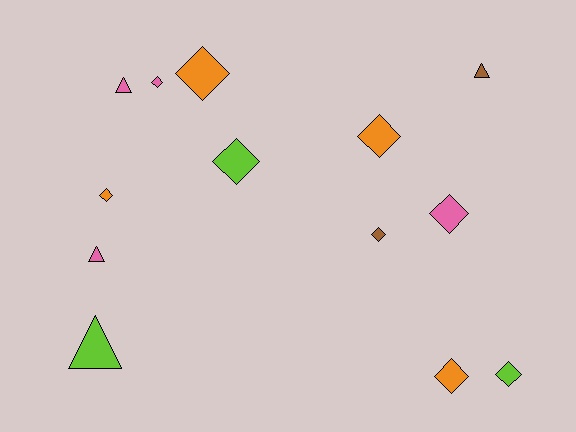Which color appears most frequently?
Pink, with 4 objects.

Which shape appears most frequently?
Diamond, with 9 objects.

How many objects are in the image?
There are 13 objects.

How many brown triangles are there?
There is 1 brown triangle.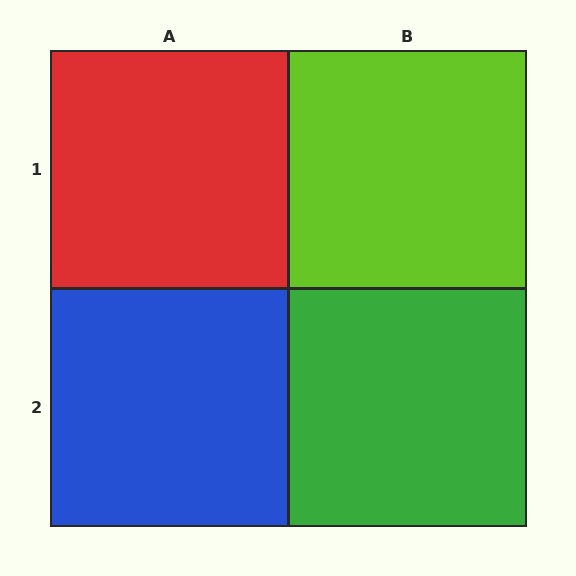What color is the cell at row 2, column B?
Green.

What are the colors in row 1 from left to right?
Red, lime.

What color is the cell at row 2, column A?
Blue.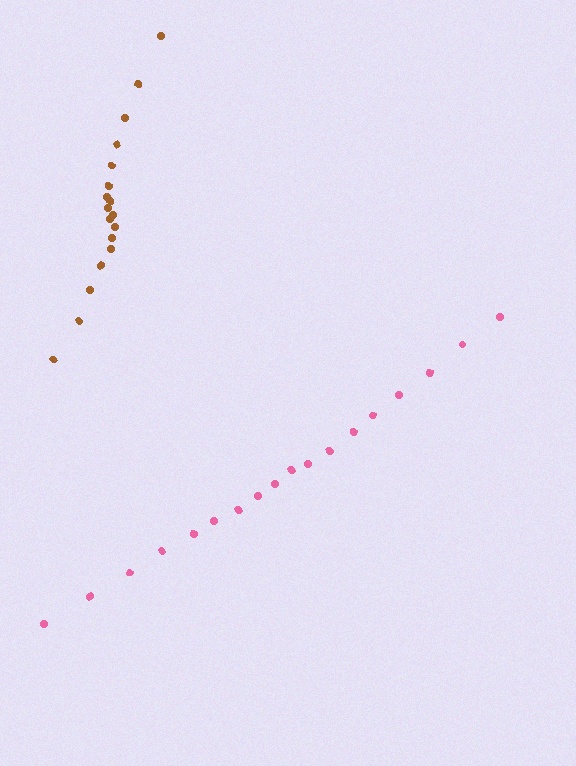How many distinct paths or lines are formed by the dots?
There are 2 distinct paths.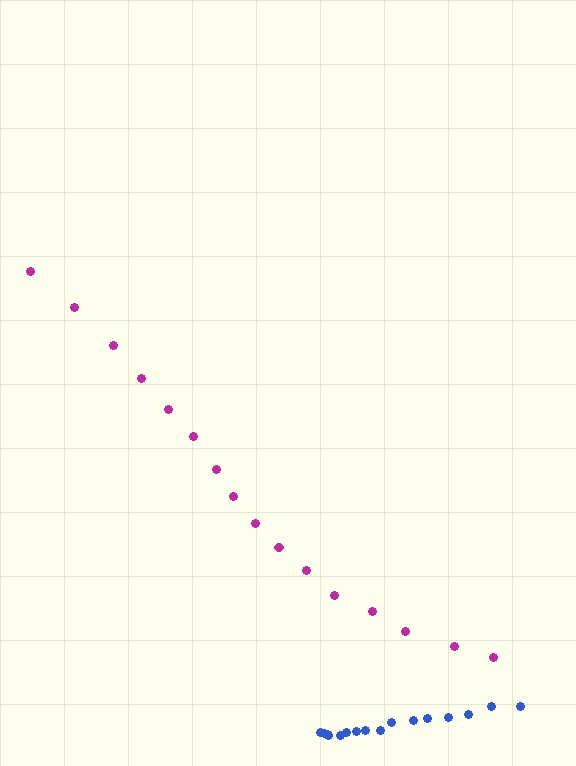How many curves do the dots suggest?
There are 2 distinct paths.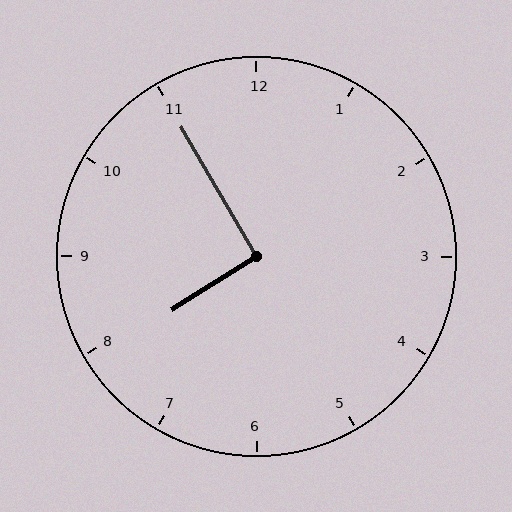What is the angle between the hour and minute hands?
Approximately 92 degrees.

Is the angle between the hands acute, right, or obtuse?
It is right.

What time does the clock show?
7:55.